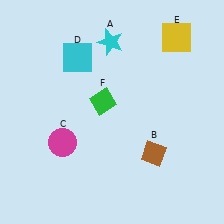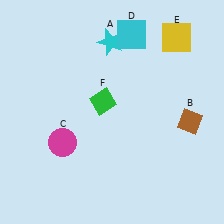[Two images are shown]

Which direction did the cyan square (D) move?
The cyan square (D) moved right.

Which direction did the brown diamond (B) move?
The brown diamond (B) moved right.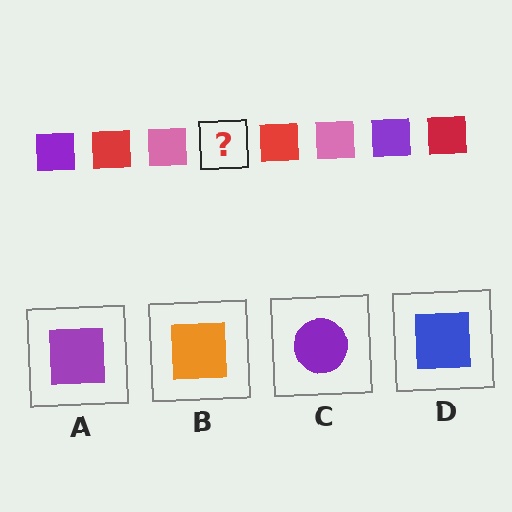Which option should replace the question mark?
Option A.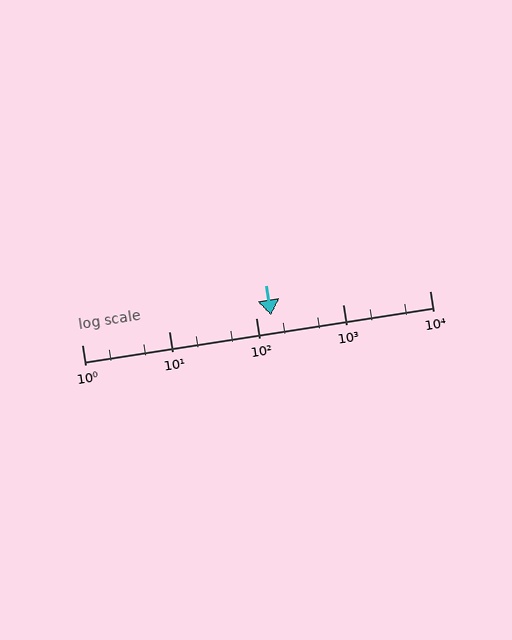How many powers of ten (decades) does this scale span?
The scale spans 4 decades, from 1 to 10000.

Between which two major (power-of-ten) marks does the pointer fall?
The pointer is between 100 and 1000.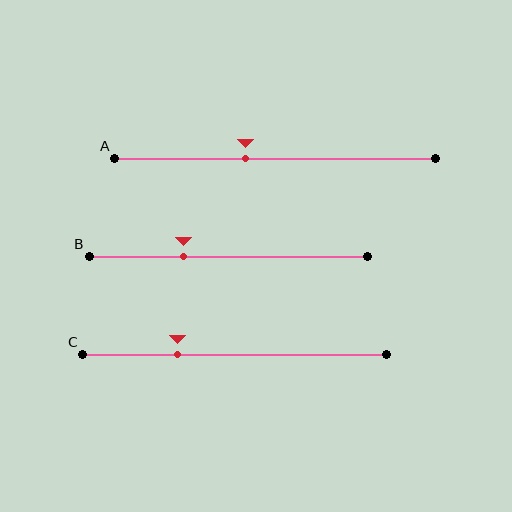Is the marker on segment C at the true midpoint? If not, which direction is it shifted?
No, the marker on segment C is shifted to the left by about 19% of the segment length.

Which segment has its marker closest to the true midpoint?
Segment A has its marker closest to the true midpoint.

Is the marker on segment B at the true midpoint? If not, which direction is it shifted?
No, the marker on segment B is shifted to the left by about 16% of the segment length.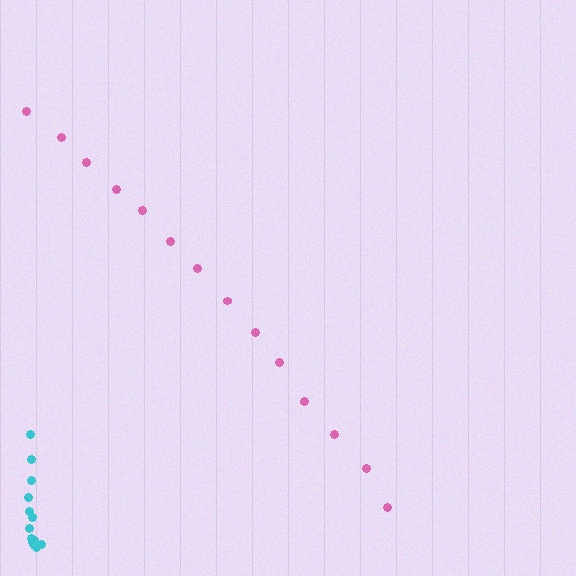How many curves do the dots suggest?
There are 2 distinct paths.